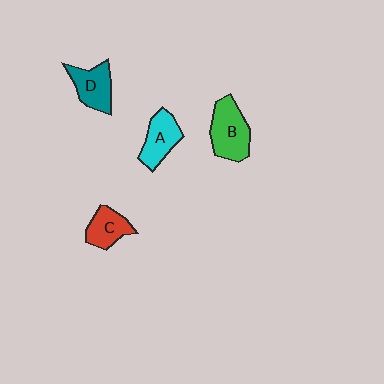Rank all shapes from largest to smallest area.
From largest to smallest: B (green), D (teal), A (cyan), C (red).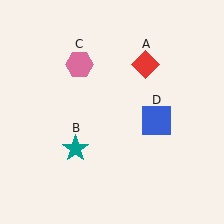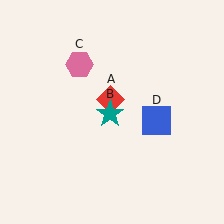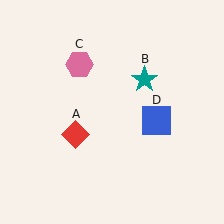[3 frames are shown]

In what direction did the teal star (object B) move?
The teal star (object B) moved up and to the right.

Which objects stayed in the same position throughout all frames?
Pink hexagon (object C) and blue square (object D) remained stationary.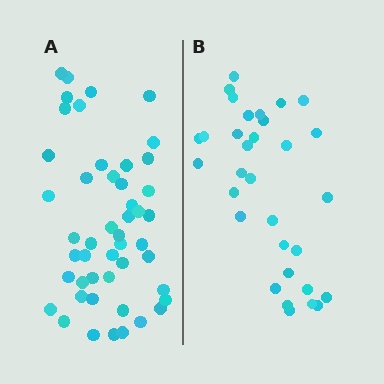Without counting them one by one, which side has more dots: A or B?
Region A (the left region) has more dots.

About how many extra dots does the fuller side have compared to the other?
Region A has approximately 15 more dots than region B.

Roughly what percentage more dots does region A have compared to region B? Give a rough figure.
About 50% more.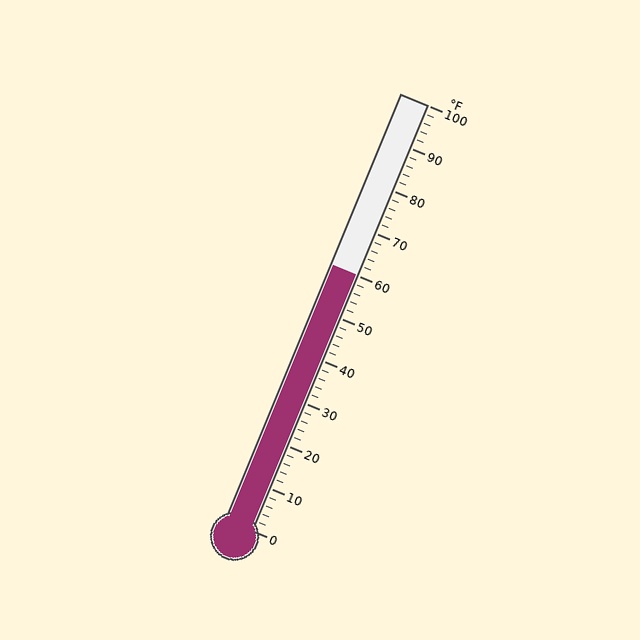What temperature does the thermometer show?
The thermometer shows approximately 60°F.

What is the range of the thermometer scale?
The thermometer scale ranges from 0°F to 100°F.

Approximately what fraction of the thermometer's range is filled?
The thermometer is filled to approximately 60% of its range.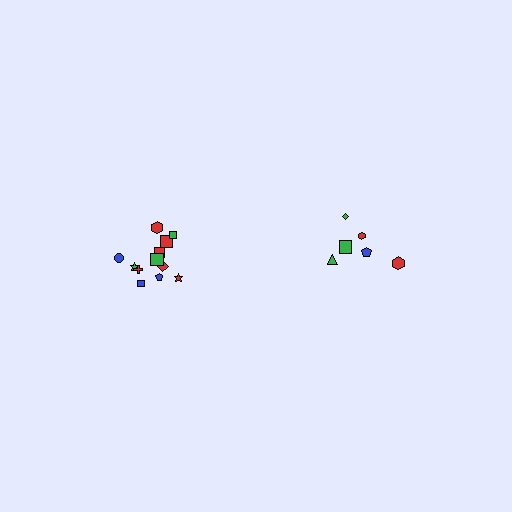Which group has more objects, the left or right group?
The left group.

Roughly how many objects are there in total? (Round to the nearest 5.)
Roughly 20 objects in total.